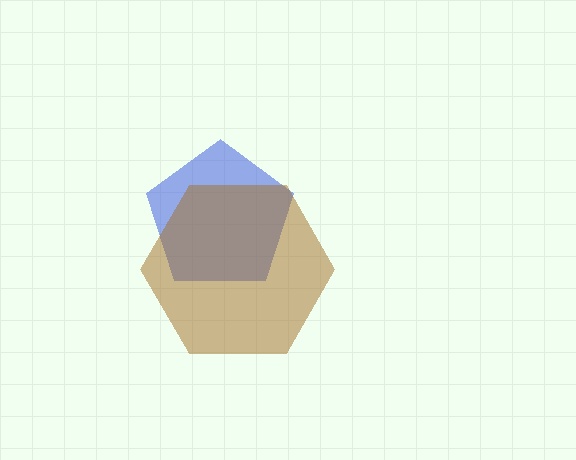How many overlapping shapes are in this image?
There are 2 overlapping shapes in the image.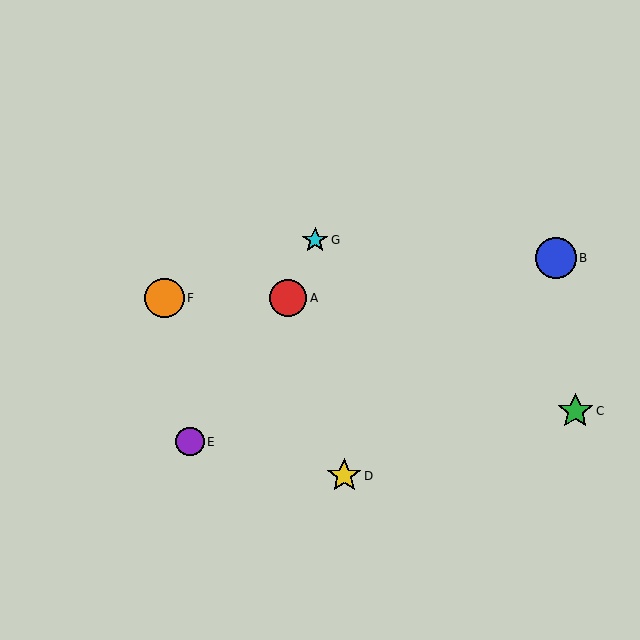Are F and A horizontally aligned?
Yes, both are at y≈298.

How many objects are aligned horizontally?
2 objects (A, F) are aligned horizontally.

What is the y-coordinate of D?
Object D is at y≈476.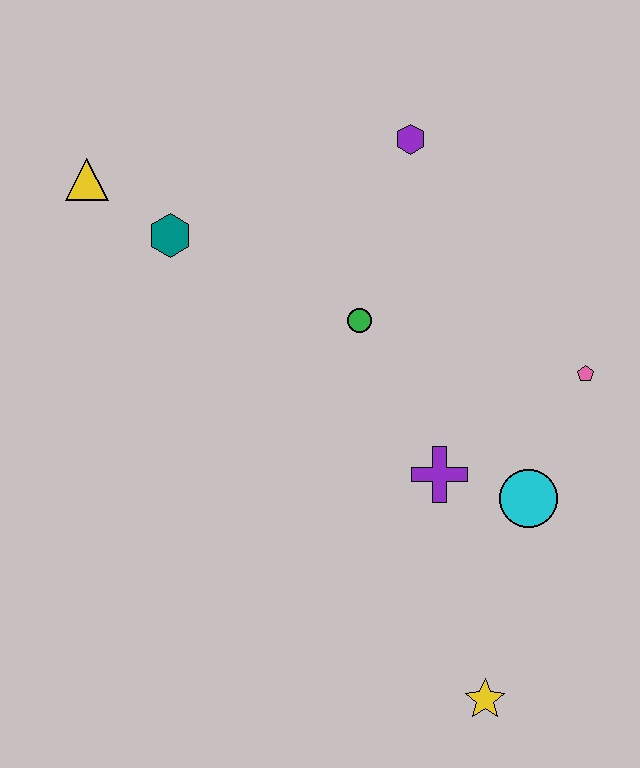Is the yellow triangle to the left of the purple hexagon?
Yes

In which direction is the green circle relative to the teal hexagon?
The green circle is to the right of the teal hexagon.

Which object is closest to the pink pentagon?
The cyan circle is closest to the pink pentagon.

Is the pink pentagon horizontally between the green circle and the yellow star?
No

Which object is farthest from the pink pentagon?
The yellow triangle is farthest from the pink pentagon.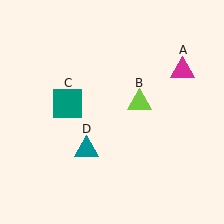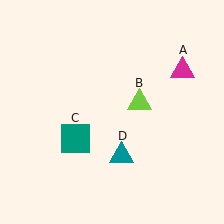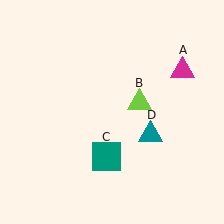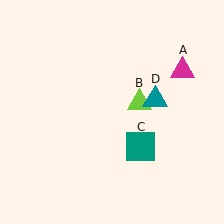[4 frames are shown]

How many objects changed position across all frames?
2 objects changed position: teal square (object C), teal triangle (object D).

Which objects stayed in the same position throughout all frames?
Magenta triangle (object A) and lime triangle (object B) remained stationary.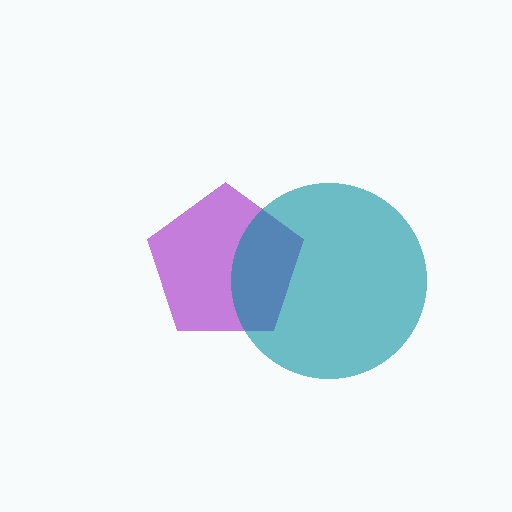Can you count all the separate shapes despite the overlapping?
Yes, there are 2 separate shapes.